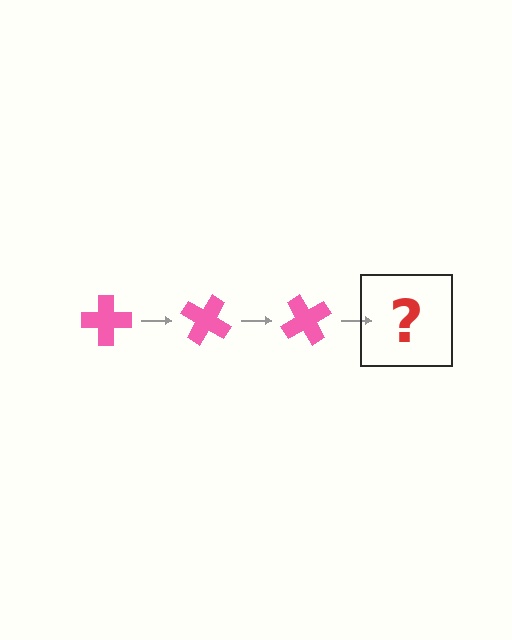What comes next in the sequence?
The next element should be a pink cross rotated 90 degrees.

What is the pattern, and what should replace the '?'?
The pattern is that the cross rotates 30 degrees each step. The '?' should be a pink cross rotated 90 degrees.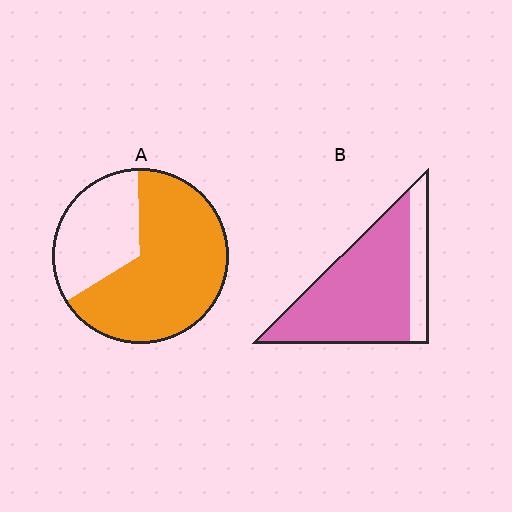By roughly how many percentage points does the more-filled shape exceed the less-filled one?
By roughly 15 percentage points (B over A).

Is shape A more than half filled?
Yes.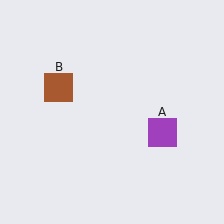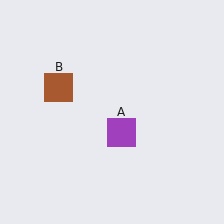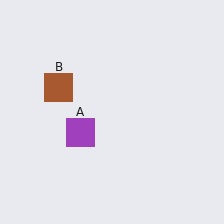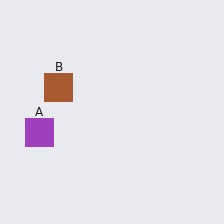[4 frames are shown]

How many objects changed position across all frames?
1 object changed position: purple square (object A).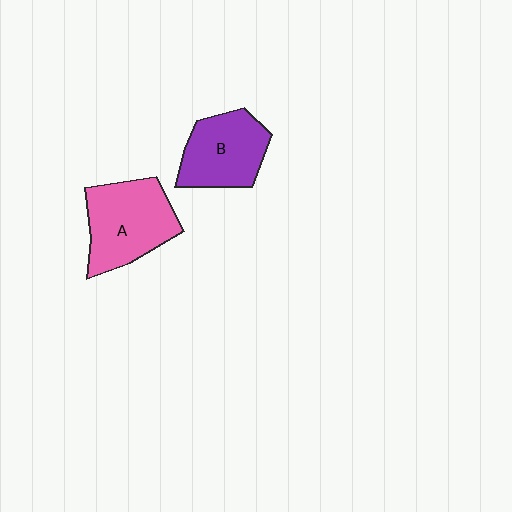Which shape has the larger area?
Shape A (pink).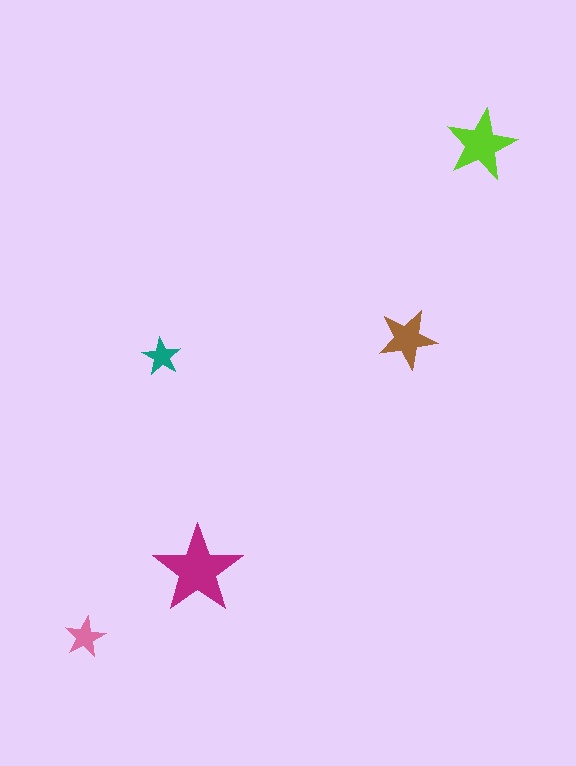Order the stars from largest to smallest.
the magenta one, the lime one, the brown one, the pink one, the teal one.